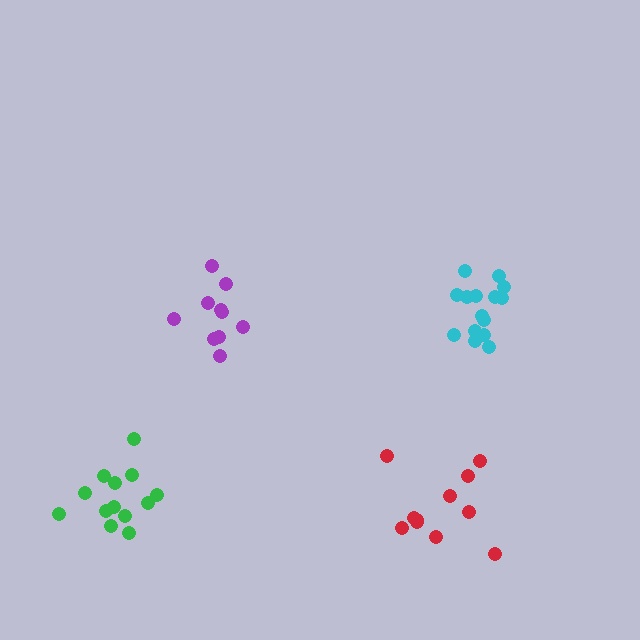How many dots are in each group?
Group 1: 11 dots, Group 2: 13 dots, Group 3: 15 dots, Group 4: 10 dots (49 total).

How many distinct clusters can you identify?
There are 4 distinct clusters.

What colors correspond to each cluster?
The clusters are colored: red, green, cyan, purple.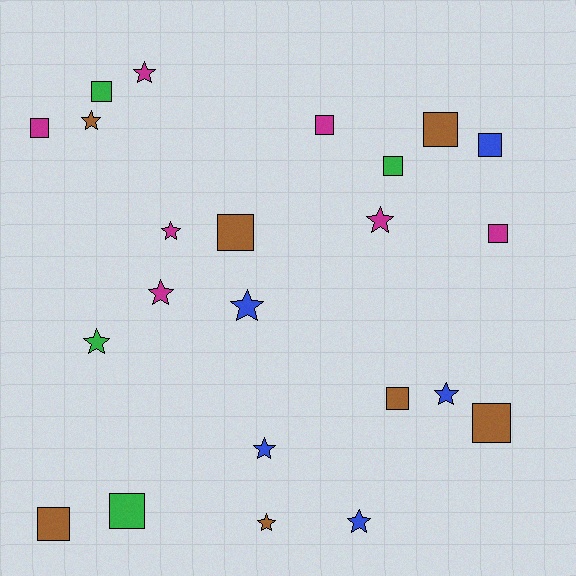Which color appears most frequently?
Brown, with 7 objects.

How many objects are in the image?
There are 23 objects.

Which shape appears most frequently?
Square, with 12 objects.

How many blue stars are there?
There are 4 blue stars.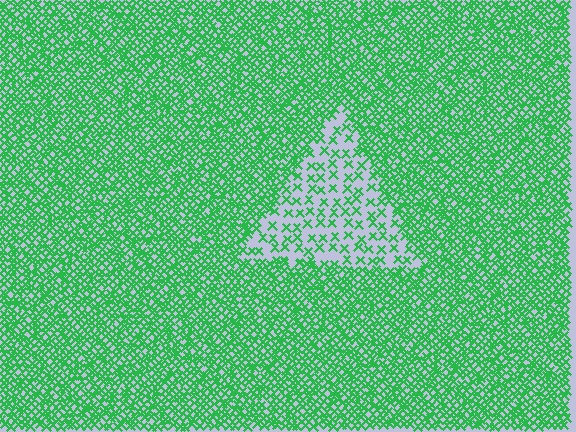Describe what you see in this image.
The image contains small green elements arranged at two different densities. A triangle-shaped region is visible where the elements are less densely packed than the surrounding area.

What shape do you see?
I see a triangle.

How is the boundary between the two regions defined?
The boundary is defined by a change in element density (approximately 3.0x ratio). All elements are the same color, size, and shape.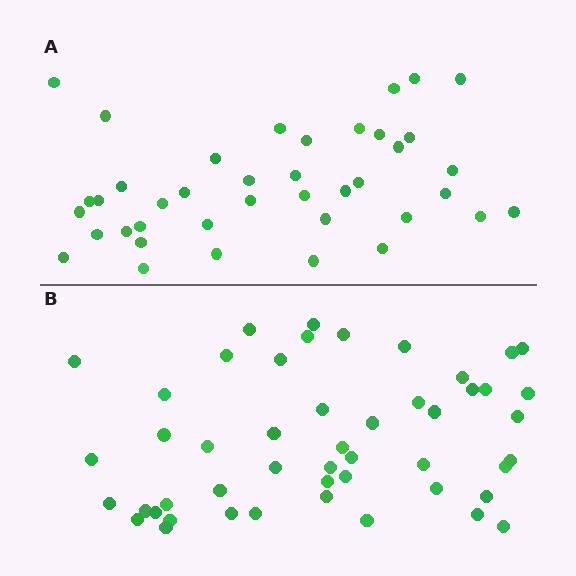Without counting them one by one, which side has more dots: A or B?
Region B (the bottom region) has more dots.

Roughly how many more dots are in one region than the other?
Region B has roughly 8 or so more dots than region A.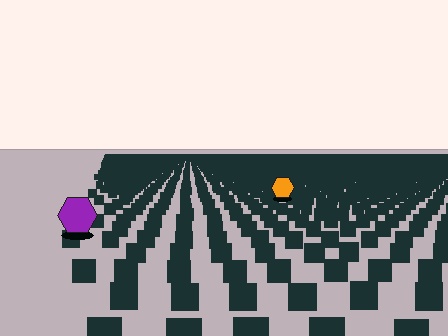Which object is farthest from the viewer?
The orange hexagon is farthest from the viewer. It appears smaller and the ground texture around it is denser.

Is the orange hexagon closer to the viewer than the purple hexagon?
No. The purple hexagon is closer — you can tell from the texture gradient: the ground texture is coarser near it.